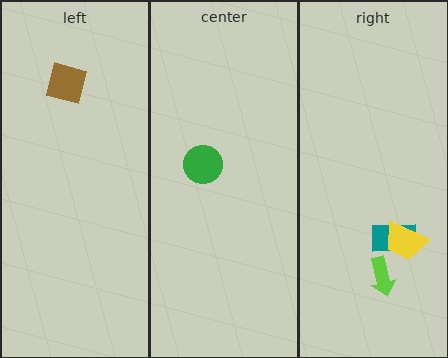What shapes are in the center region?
The green circle.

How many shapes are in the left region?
1.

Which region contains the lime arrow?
The right region.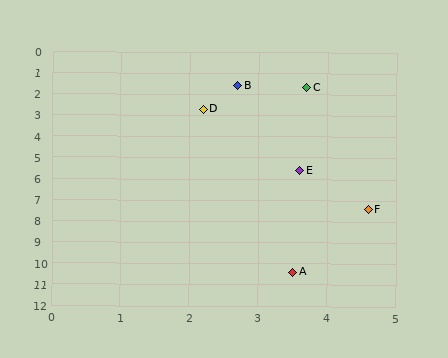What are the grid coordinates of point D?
Point D is at approximately (2.2, 2.7).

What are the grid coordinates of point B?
Point B is at approximately (2.7, 1.6).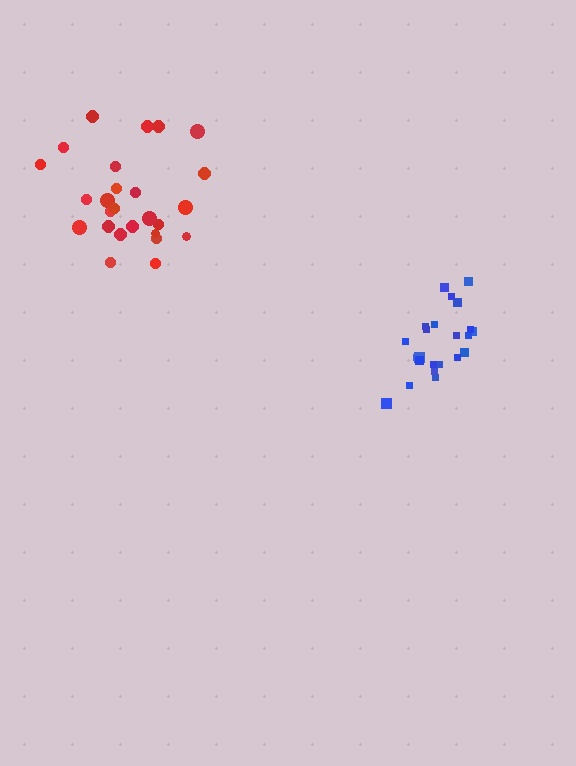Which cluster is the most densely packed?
Blue.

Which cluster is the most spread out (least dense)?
Red.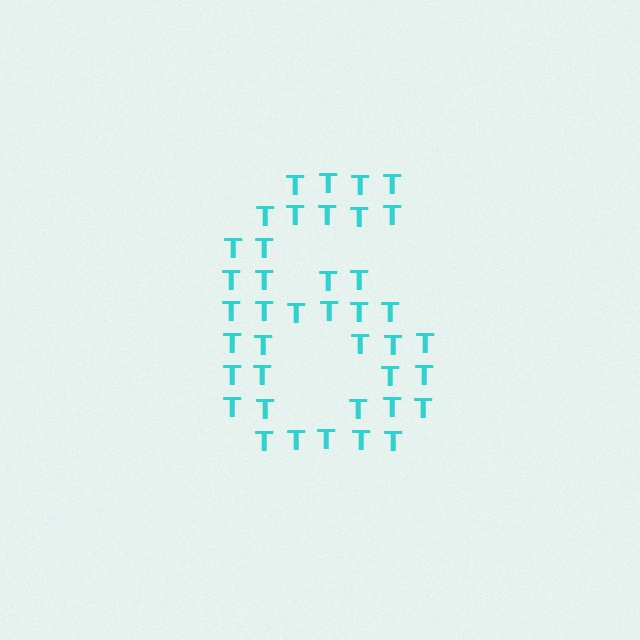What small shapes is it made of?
It is made of small letter T's.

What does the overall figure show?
The overall figure shows the digit 6.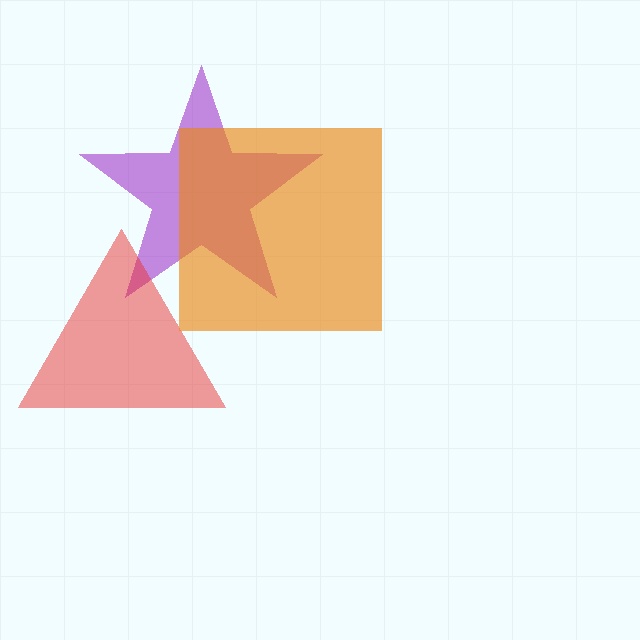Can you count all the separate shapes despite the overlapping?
Yes, there are 3 separate shapes.